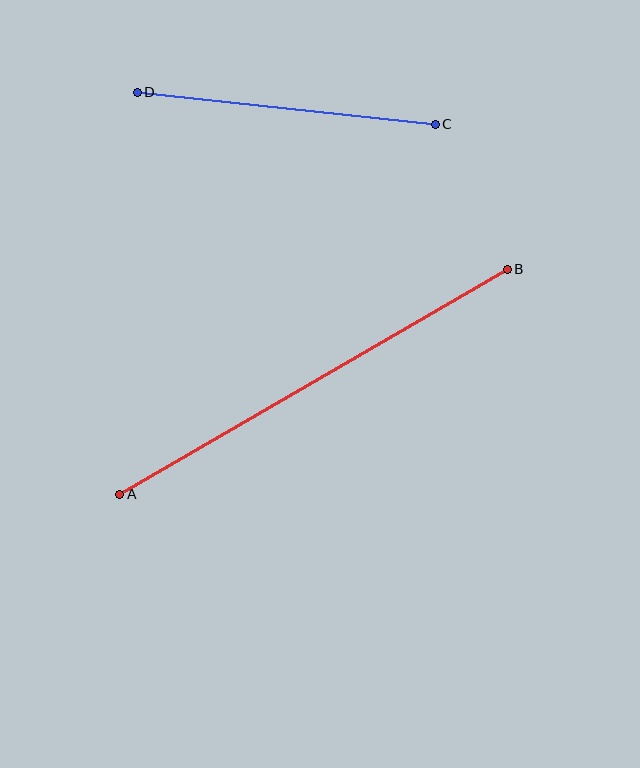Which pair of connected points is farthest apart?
Points A and B are farthest apart.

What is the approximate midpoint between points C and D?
The midpoint is at approximately (286, 108) pixels.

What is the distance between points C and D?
The distance is approximately 300 pixels.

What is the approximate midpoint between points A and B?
The midpoint is at approximately (313, 382) pixels.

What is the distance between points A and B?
The distance is approximately 448 pixels.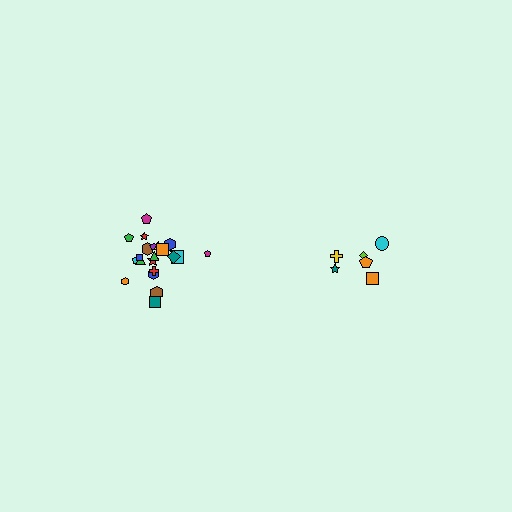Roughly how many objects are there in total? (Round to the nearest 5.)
Roughly 30 objects in total.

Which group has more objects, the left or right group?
The left group.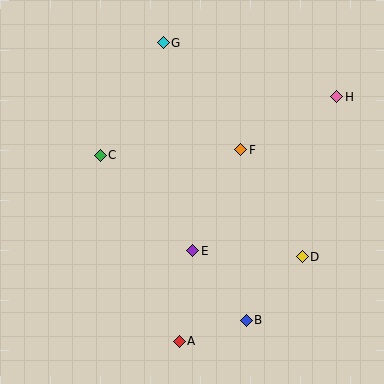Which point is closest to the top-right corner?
Point H is closest to the top-right corner.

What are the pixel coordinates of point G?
Point G is at (163, 43).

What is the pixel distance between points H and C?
The distance between H and C is 244 pixels.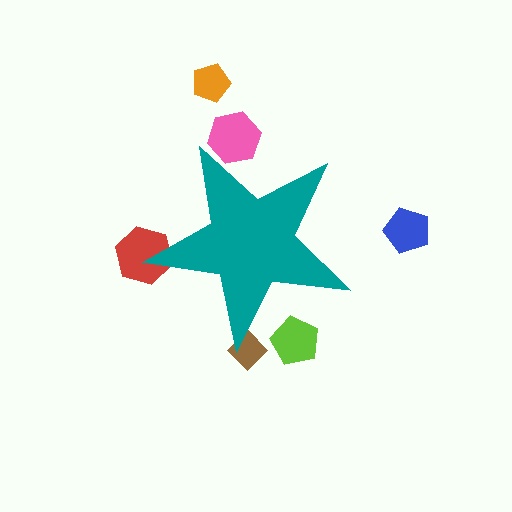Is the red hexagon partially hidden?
Yes, the red hexagon is partially hidden behind the teal star.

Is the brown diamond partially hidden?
Yes, the brown diamond is partially hidden behind the teal star.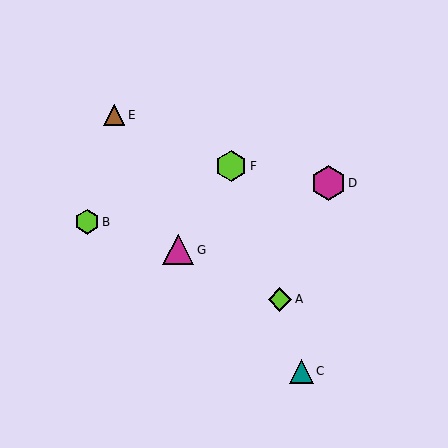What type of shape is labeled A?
Shape A is a lime diamond.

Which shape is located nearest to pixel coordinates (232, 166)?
The lime hexagon (labeled F) at (231, 166) is nearest to that location.